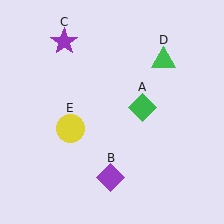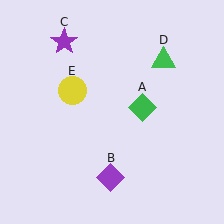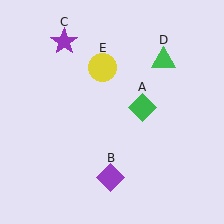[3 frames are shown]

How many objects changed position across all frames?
1 object changed position: yellow circle (object E).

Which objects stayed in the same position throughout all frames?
Green diamond (object A) and purple diamond (object B) and purple star (object C) and green triangle (object D) remained stationary.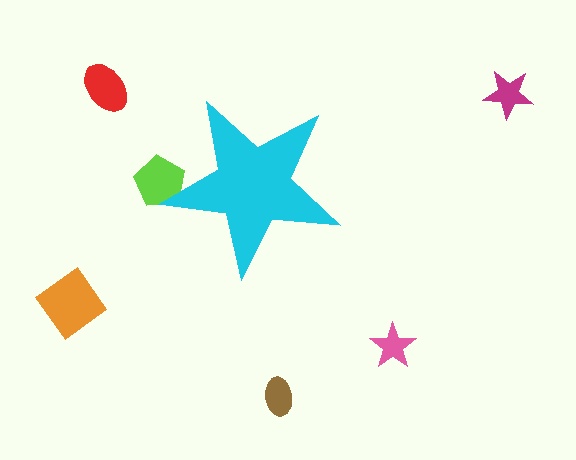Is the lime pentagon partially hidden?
Yes, the lime pentagon is partially hidden behind the cyan star.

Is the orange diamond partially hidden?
No, the orange diamond is fully visible.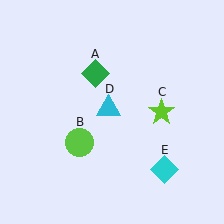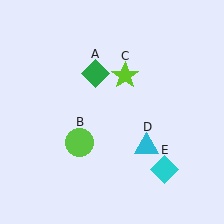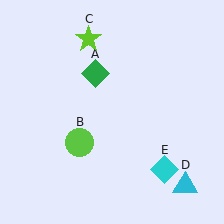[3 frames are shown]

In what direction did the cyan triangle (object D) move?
The cyan triangle (object D) moved down and to the right.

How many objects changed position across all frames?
2 objects changed position: lime star (object C), cyan triangle (object D).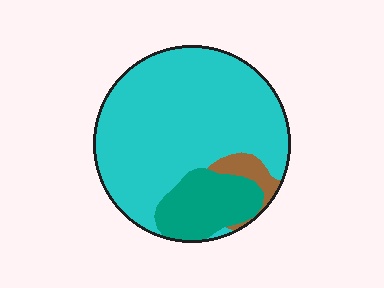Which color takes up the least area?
Brown, at roughly 5%.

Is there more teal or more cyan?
Cyan.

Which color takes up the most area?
Cyan, at roughly 75%.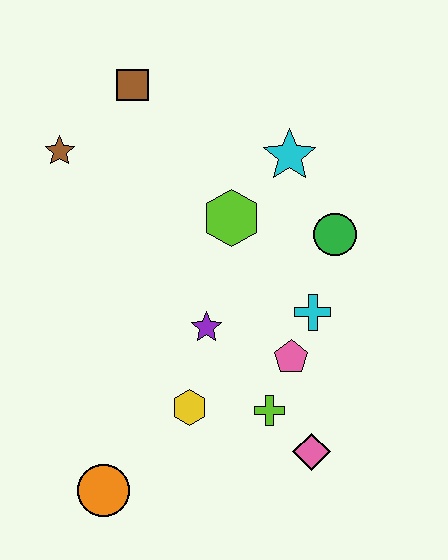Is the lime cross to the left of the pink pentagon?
Yes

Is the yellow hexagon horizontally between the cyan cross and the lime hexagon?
No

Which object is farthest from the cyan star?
The orange circle is farthest from the cyan star.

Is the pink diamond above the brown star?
No